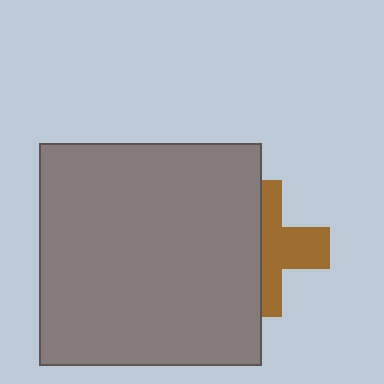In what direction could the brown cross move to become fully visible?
The brown cross could move right. That would shift it out from behind the gray square entirely.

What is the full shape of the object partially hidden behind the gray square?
The partially hidden object is a brown cross.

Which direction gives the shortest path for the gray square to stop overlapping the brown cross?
Moving left gives the shortest separation.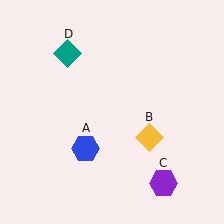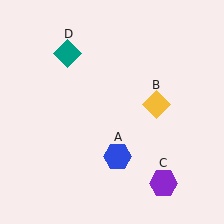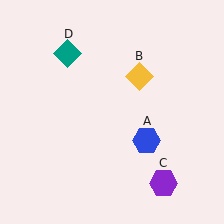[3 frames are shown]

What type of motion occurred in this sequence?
The blue hexagon (object A), yellow diamond (object B) rotated counterclockwise around the center of the scene.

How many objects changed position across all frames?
2 objects changed position: blue hexagon (object A), yellow diamond (object B).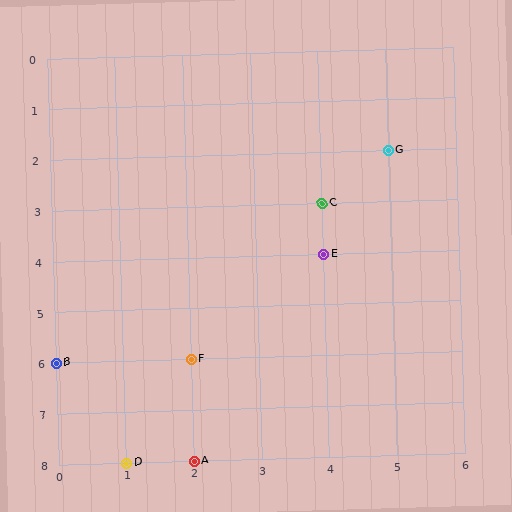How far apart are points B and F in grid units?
Points B and F are 2 columns apart.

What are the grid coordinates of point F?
Point F is at grid coordinates (2, 6).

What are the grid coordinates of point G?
Point G is at grid coordinates (5, 2).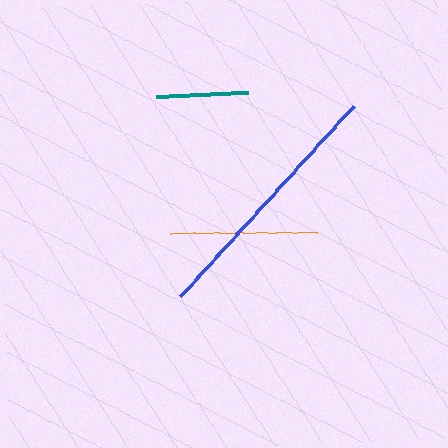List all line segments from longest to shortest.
From longest to shortest: blue, orange, teal.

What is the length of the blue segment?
The blue segment is approximately 258 pixels long.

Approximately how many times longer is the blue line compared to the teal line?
The blue line is approximately 2.8 times the length of the teal line.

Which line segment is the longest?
The blue line is the longest at approximately 258 pixels.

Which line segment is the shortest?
The teal line is the shortest at approximately 92 pixels.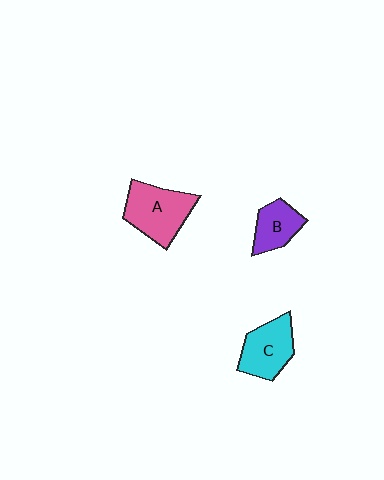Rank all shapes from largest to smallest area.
From largest to smallest: A (pink), C (cyan), B (purple).